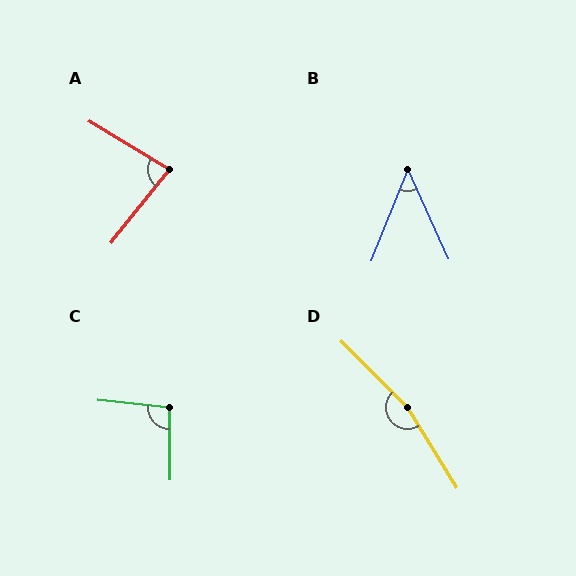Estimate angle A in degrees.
Approximately 82 degrees.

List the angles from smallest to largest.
B (46°), A (82°), C (96°), D (167°).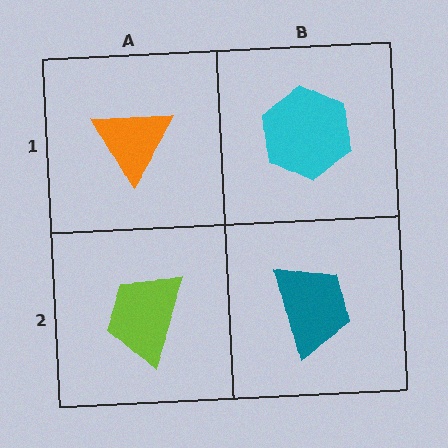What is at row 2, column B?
A teal trapezoid.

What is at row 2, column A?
A lime trapezoid.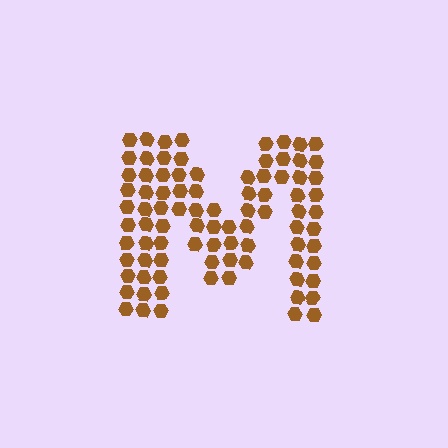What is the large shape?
The large shape is the letter M.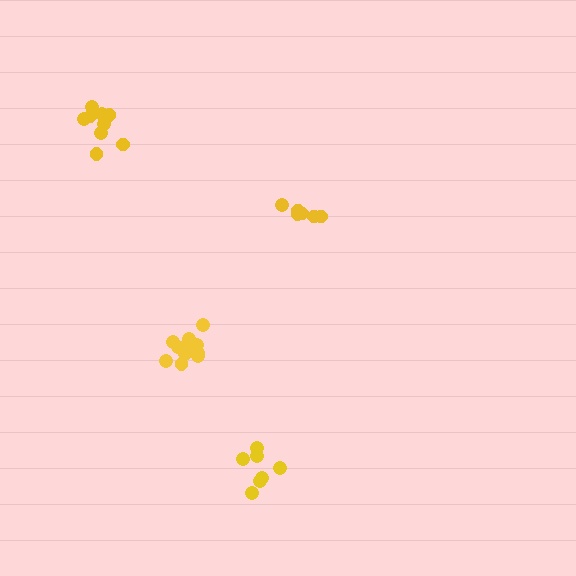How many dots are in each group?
Group 1: 11 dots, Group 2: 9 dots, Group 3: 6 dots, Group 4: 7 dots (33 total).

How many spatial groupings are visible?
There are 4 spatial groupings.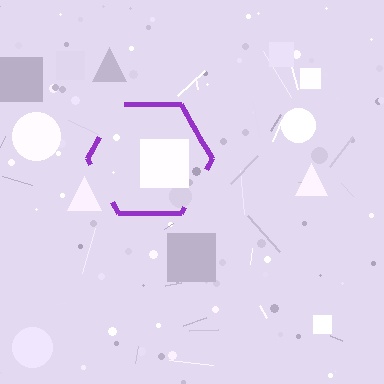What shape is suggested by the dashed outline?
The dashed outline suggests a hexagon.